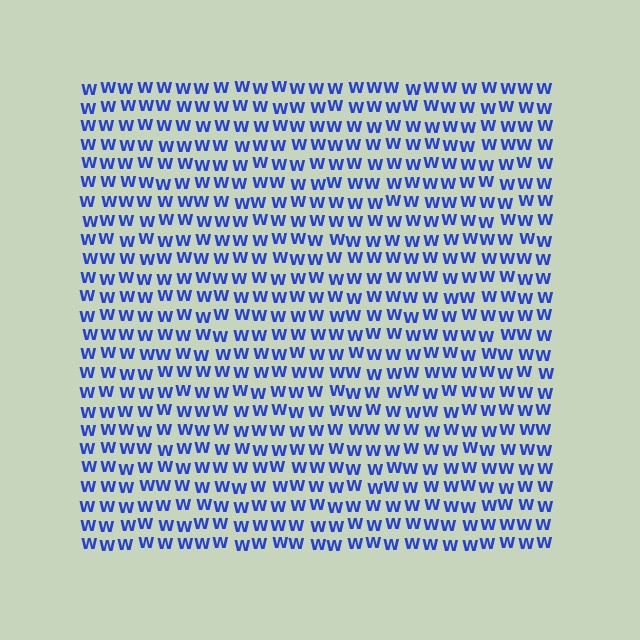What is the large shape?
The large shape is a square.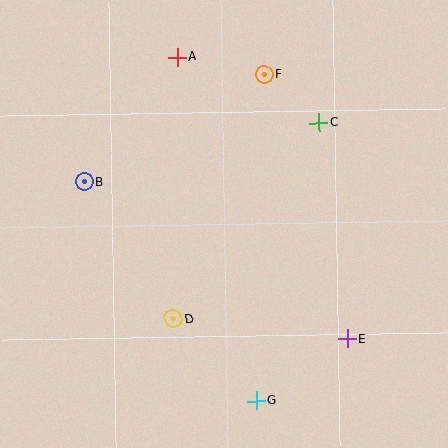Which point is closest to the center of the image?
Point D at (173, 318) is closest to the center.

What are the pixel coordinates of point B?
Point B is at (84, 182).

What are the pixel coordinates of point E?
Point E is at (347, 339).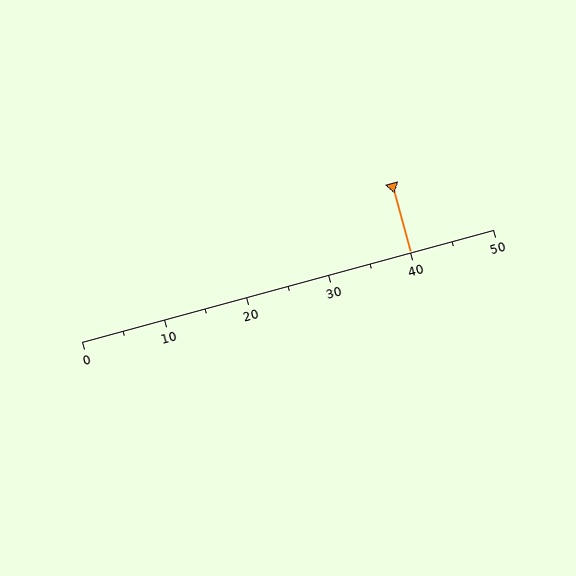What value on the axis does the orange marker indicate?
The marker indicates approximately 40.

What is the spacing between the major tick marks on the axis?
The major ticks are spaced 10 apart.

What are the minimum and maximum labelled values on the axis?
The axis runs from 0 to 50.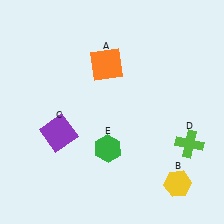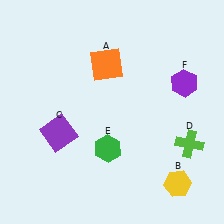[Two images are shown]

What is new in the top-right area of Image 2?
A purple hexagon (F) was added in the top-right area of Image 2.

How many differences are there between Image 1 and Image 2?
There is 1 difference between the two images.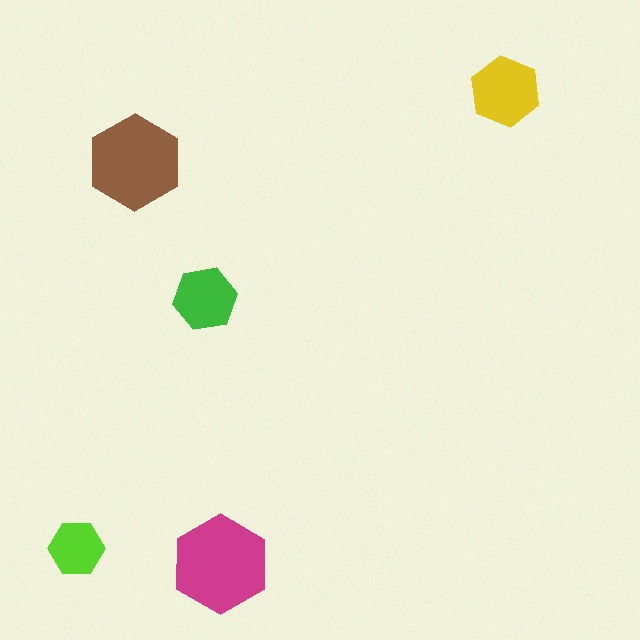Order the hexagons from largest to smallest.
the magenta one, the brown one, the yellow one, the green one, the lime one.